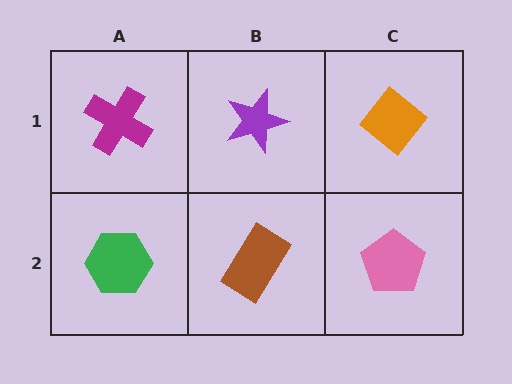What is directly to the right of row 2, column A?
A brown rectangle.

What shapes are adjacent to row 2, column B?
A purple star (row 1, column B), a green hexagon (row 2, column A), a pink pentagon (row 2, column C).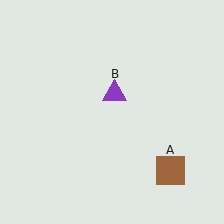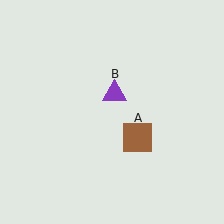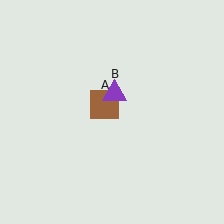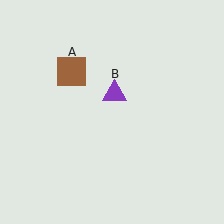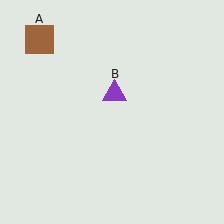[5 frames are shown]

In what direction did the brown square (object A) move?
The brown square (object A) moved up and to the left.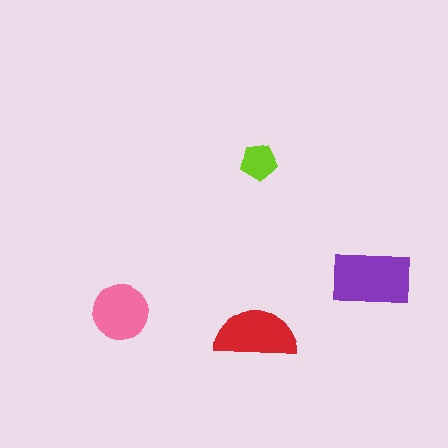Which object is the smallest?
The lime pentagon.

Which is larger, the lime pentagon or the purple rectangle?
The purple rectangle.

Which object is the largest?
The purple rectangle.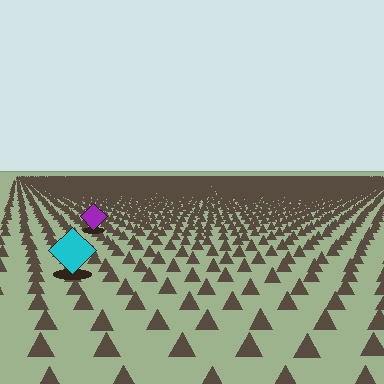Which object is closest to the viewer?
The cyan diamond is closest. The texture marks near it are larger and more spread out.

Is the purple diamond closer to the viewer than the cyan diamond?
No. The cyan diamond is closer — you can tell from the texture gradient: the ground texture is coarser near it.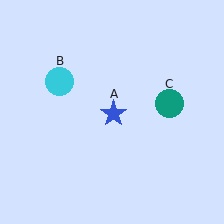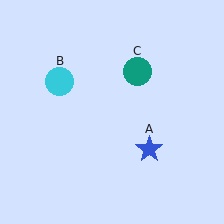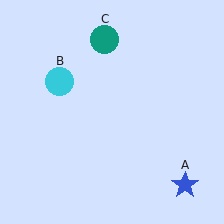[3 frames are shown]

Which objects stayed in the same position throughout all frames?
Cyan circle (object B) remained stationary.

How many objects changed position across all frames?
2 objects changed position: blue star (object A), teal circle (object C).